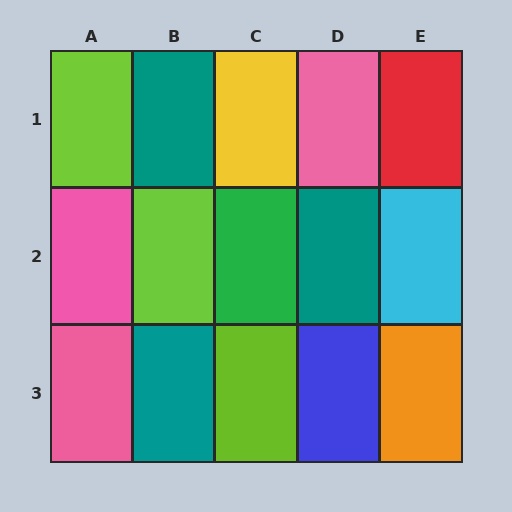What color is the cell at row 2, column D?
Teal.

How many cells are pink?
3 cells are pink.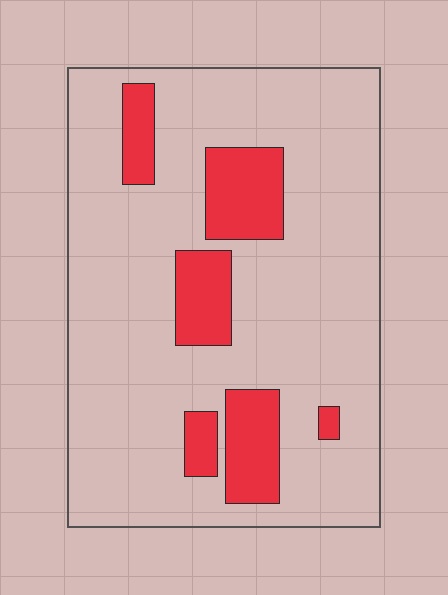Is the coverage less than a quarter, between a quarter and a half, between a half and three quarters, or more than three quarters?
Less than a quarter.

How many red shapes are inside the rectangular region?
6.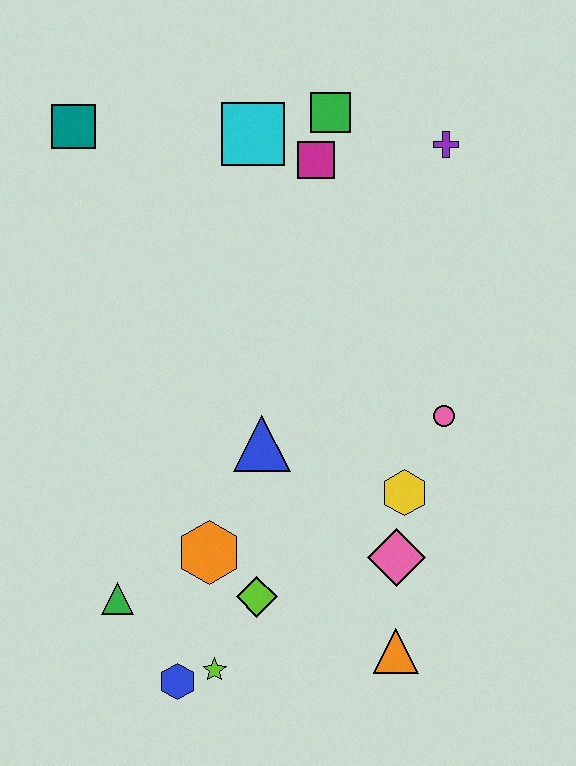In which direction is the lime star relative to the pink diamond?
The lime star is to the left of the pink diamond.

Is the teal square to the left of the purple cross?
Yes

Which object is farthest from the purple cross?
The blue hexagon is farthest from the purple cross.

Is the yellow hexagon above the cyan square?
No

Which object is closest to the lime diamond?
The orange hexagon is closest to the lime diamond.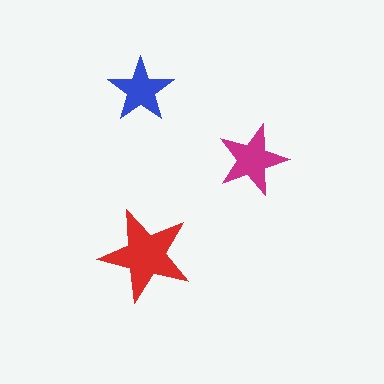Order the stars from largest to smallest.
the red one, the magenta one, the blue one.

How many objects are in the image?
There are 3 objects in the image.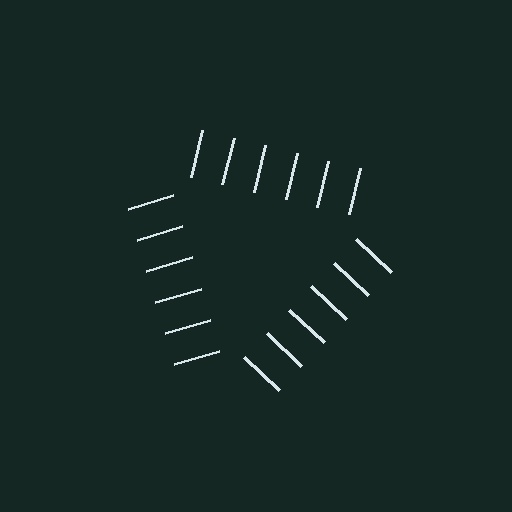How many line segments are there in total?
18 — 6 along each of the 3 edges.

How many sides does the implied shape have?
3 sides — the line-ends trace a triangle.